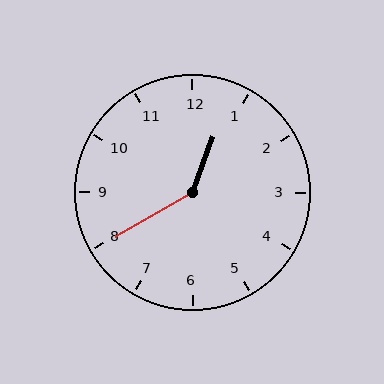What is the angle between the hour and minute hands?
Approximately 140 degrees.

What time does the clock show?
12:40.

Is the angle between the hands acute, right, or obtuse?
It is obtuse.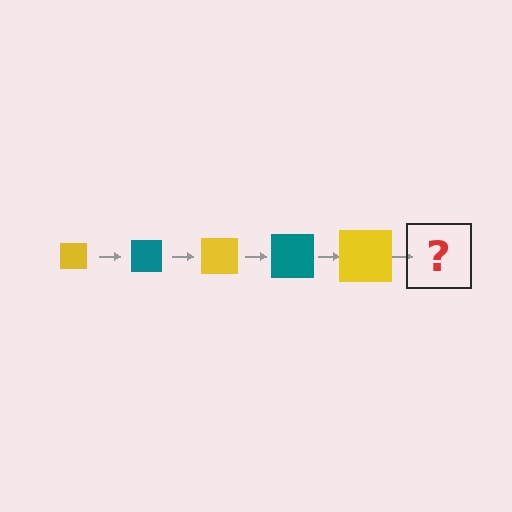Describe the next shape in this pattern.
It should be a teal square, larger than the previous one.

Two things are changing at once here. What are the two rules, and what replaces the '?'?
The two rules are that the square grows larger each step and the color cycles through yellow and teal. The '?' should be a teal square, larger than the previous one.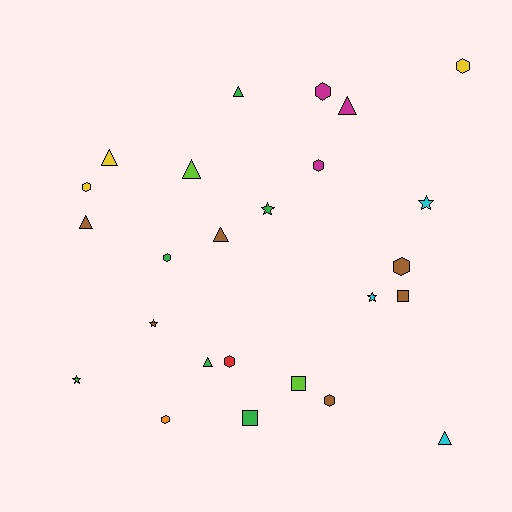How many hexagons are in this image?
There are 9 hexagons.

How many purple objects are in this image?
There are no purple objects.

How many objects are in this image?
There are 25 objects.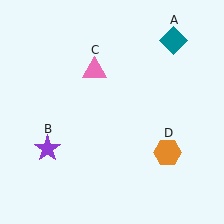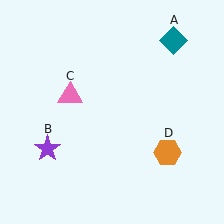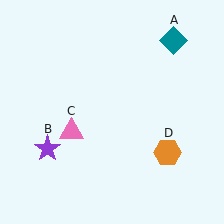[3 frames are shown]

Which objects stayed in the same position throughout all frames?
Teal diamond (object A) and purple star (object B) and orange hexagon (object D) remained stationary.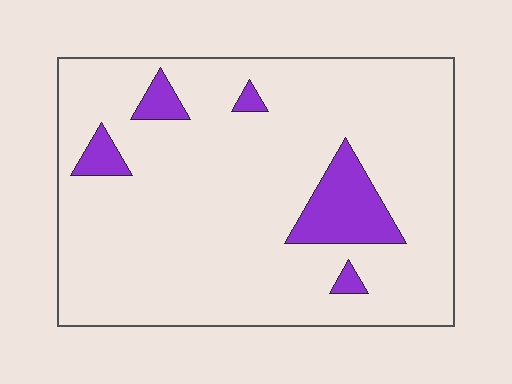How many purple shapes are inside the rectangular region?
5.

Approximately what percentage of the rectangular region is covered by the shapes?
Approximately 10%.